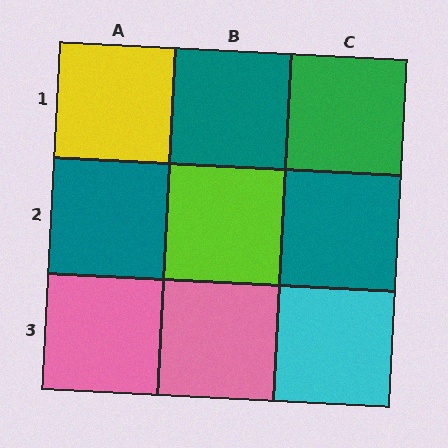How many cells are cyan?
1 cell is cyan.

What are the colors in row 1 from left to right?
Yellow, teal, green.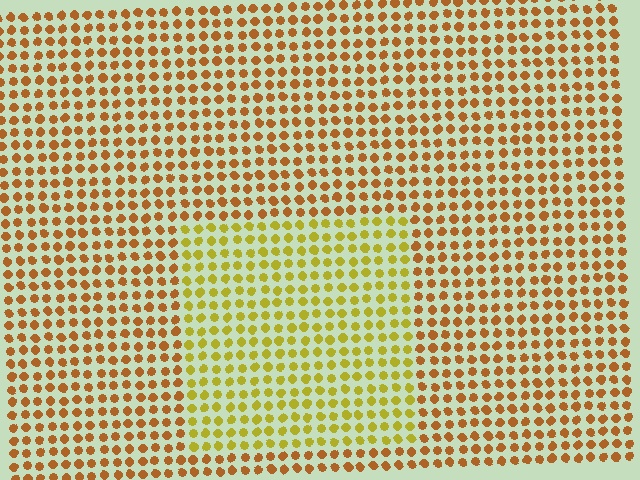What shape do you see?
I see a rectangle.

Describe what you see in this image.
The image is filled with small brown elements in a uniform arrangement. A rectangle-shaped region is visible where the elements are tinted to a slightly different hue, forming a subtle color boundary.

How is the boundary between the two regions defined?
The boundary is defined purely by a slight shift in hue (about 33 degrees). Spacing, size, and orientation are identical on both sides.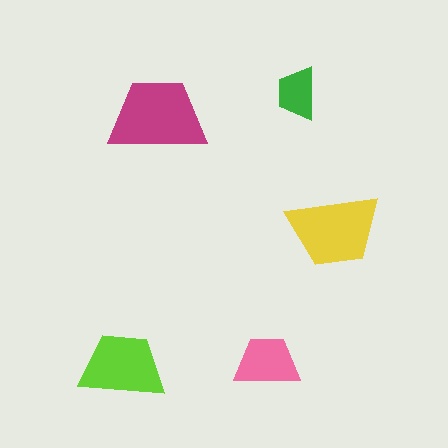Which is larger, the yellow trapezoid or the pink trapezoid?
The yellow one.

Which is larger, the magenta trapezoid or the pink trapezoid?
The magenta one.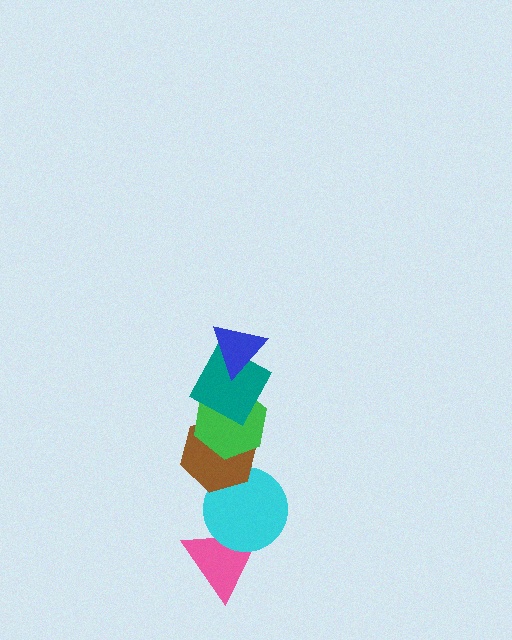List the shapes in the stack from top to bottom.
From top to bottom: the blue triangle, the teal square, the green hexagon, the brown hexagon, the cyan circle, the pink triangle.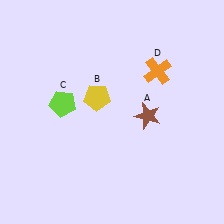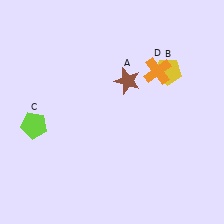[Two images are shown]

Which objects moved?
The objects that moved are: the brown star (A), the yellow pentagon (B), the lime pentagon (C).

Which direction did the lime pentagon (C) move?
The lime pentagon (C) moved left.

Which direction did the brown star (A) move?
The brown star (A) moved up.